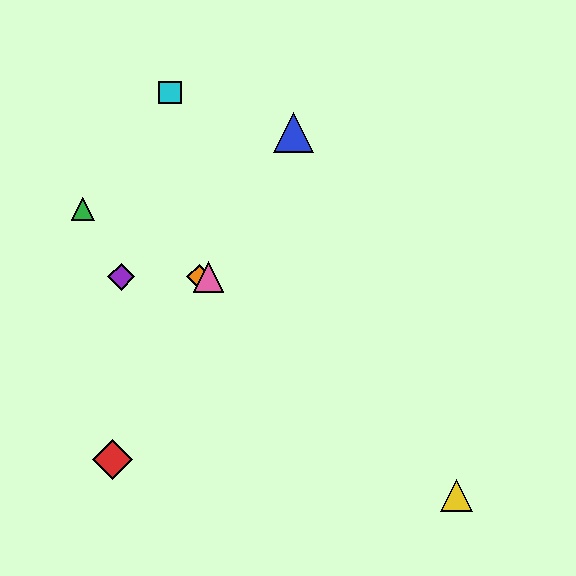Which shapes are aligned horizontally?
The purple diamond, the orange diamond, the pink triangle are aligned horizontally.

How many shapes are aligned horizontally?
3 shapes (the purple diamond, the orange diamond, the pink triangle) are aligned horizontally.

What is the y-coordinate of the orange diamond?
The orange diamond is at y≈277.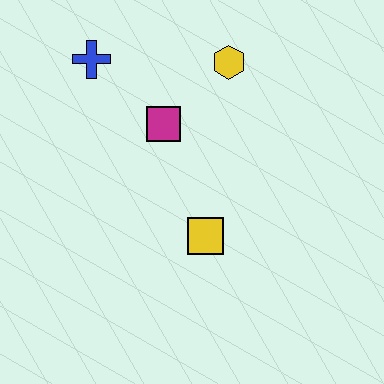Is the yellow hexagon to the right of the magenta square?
Yes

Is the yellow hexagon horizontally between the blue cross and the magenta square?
No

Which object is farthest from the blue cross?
The yellow square is farthest from the blue cross.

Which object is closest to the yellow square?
The magenta square is closest to the yellow square.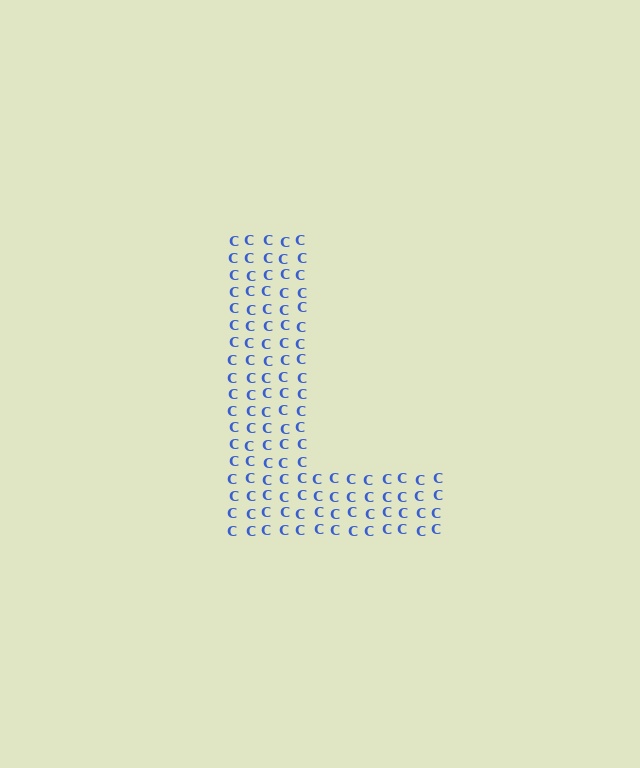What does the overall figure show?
The overall figure shows the letter L.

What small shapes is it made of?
It is made of small letter C's.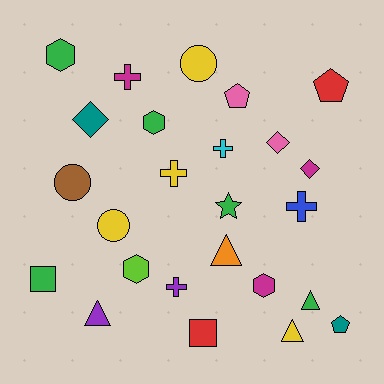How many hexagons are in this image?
There are 4 hexagons.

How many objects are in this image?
There are 25 objects.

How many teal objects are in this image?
There are 2 teal objects.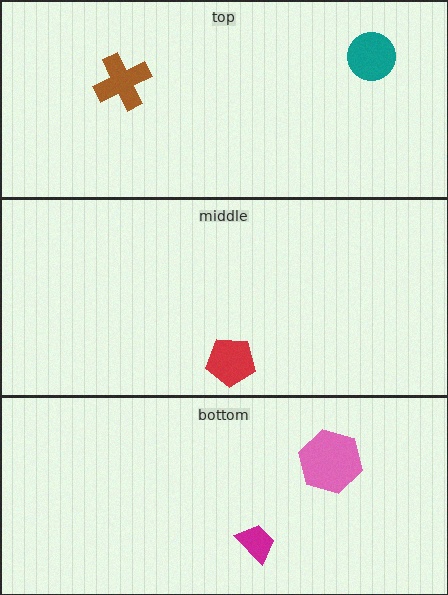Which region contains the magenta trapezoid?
The bottom region.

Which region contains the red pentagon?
The middle region.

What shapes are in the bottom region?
The pink hexagon, the magenta trapezoid.